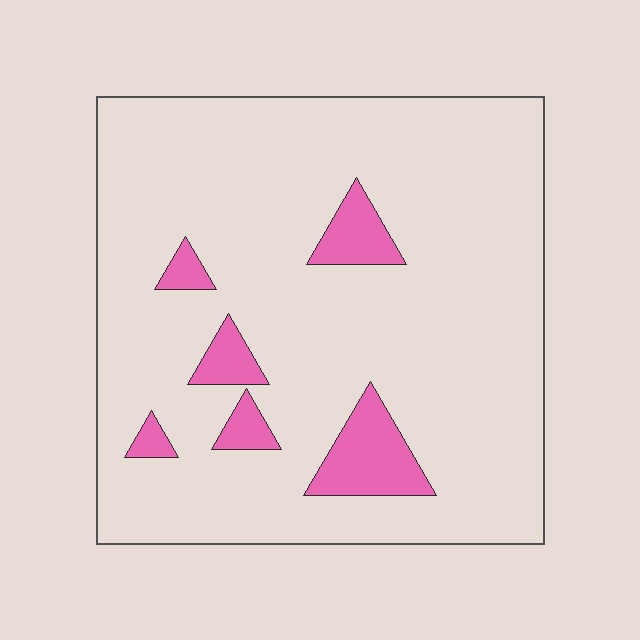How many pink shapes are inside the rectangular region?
6.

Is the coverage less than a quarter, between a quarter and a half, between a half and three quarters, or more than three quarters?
Less than a quarter.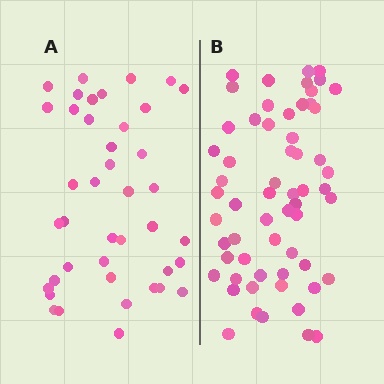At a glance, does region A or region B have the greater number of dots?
Region B (the right region) has more dots.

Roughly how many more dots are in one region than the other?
Region B has approximately 20 more dots than region A.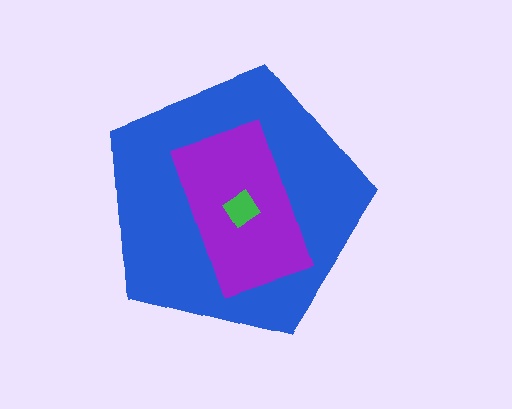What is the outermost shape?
The blue pentagon.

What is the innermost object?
The green diamond.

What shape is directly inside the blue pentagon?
The purple rectangle.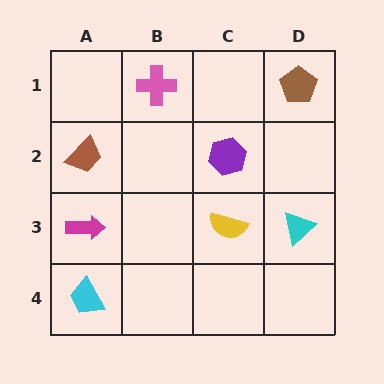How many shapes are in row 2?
2 shapes.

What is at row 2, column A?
A brown trapezoid.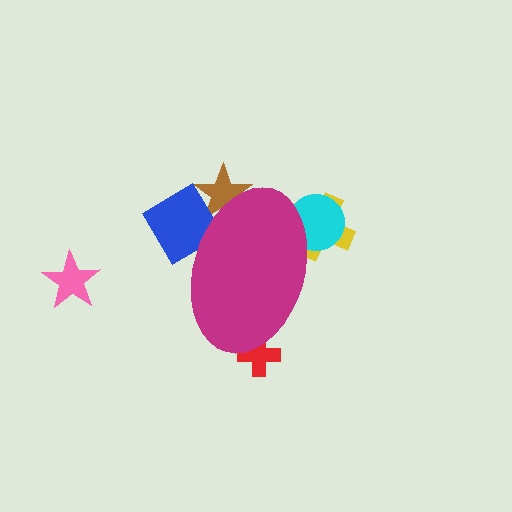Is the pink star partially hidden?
No, the pink star is fully visible.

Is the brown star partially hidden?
Yes, the brown star is partially hidden behind the magenta ellipse.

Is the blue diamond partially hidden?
Yes, the blue diamond is partially hidden behind the magenta ellipse.